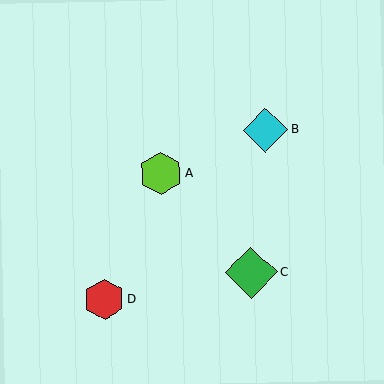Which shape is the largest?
The green diamond (labeled C) is the largest.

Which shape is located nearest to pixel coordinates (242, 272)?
The green diamond (labeled C) at (251, 273) is nearest to that location.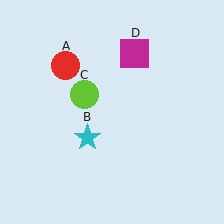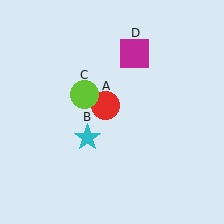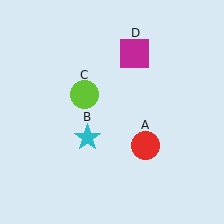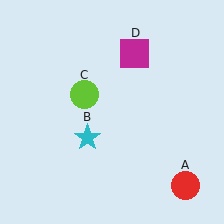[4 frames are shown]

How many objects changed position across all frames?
1 object changed position: red circle (object A).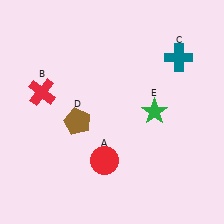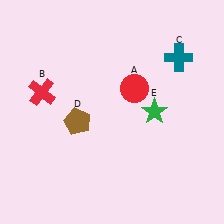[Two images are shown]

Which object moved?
The red circle (A) moved up.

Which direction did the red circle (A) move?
The red circle (A) moved up.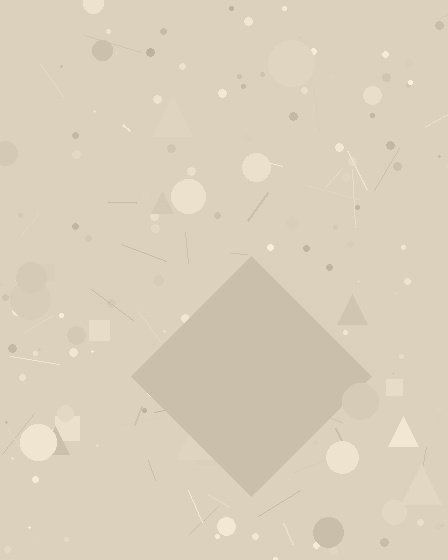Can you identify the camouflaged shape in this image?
The camouflaged shape is a diamond.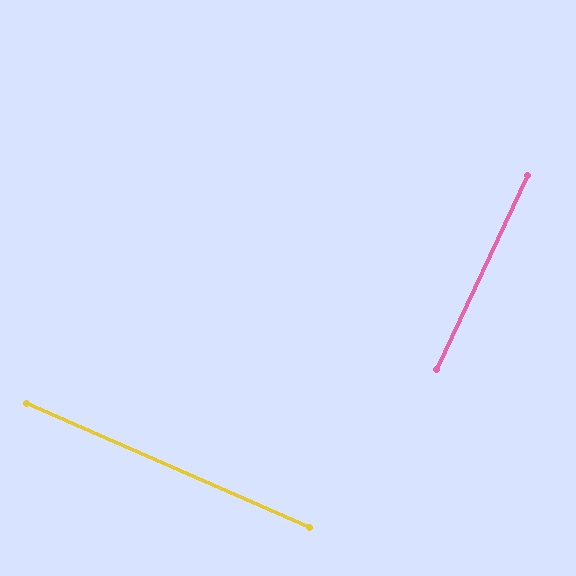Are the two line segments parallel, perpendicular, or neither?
Perpendicular — they meet at approximately 88°.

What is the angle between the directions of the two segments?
Approximately 88 degrees.